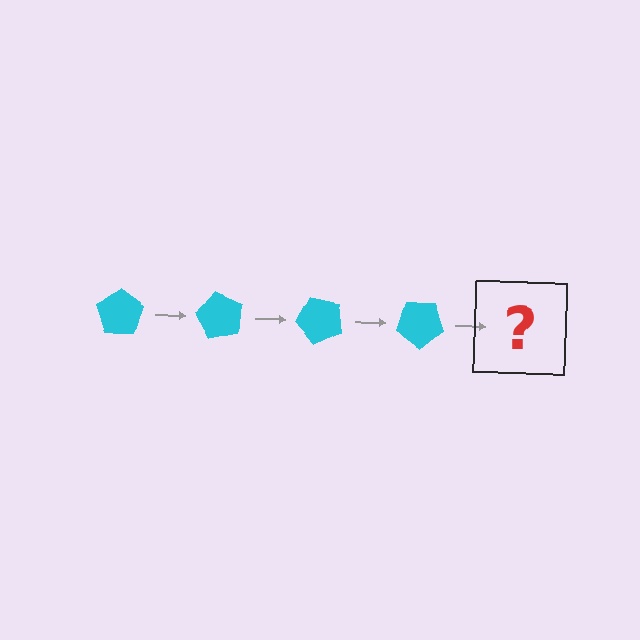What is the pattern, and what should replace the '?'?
The pattern is that the pentagon rotates 60 degrees each step. The '?' should be a cyan pentagon rotated 240 degrees.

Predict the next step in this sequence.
The next step is a cyan pentagon rotated 240 degrees.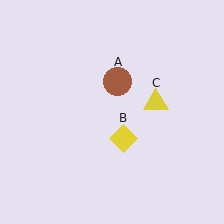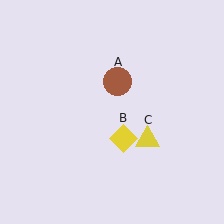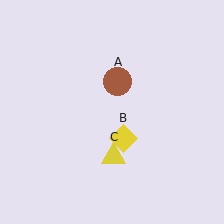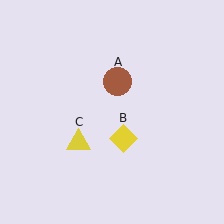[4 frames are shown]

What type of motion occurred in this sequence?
The yellow triangle (object C) rotated clockwise around the center of the scene.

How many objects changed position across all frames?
1 object changed position: yellow triangle (object C).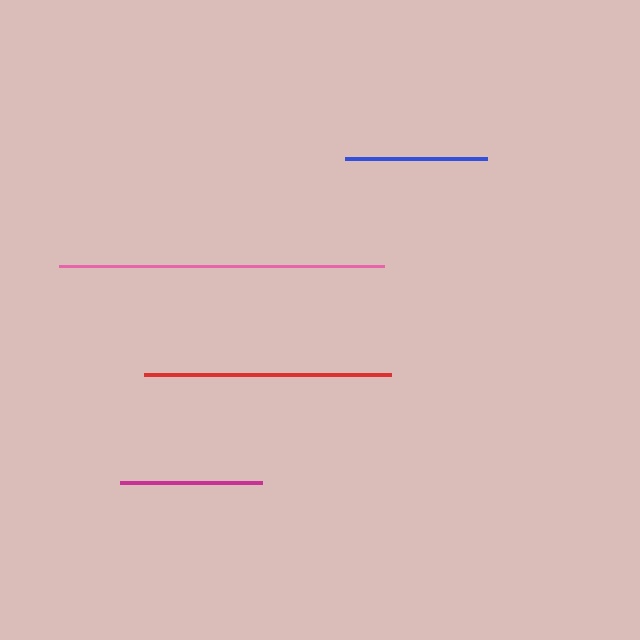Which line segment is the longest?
The pink line is the longest at approximately 325 pixels.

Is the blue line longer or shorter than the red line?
The red line is longer than the blue line.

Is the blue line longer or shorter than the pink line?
The pink line is longer than the blue line.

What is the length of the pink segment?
The pink segment is approximately 325 pixels long.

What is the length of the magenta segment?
The magenta segment is approximately 142 pixels long.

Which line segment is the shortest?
The blue line is the shortest at approximately 142 pixels.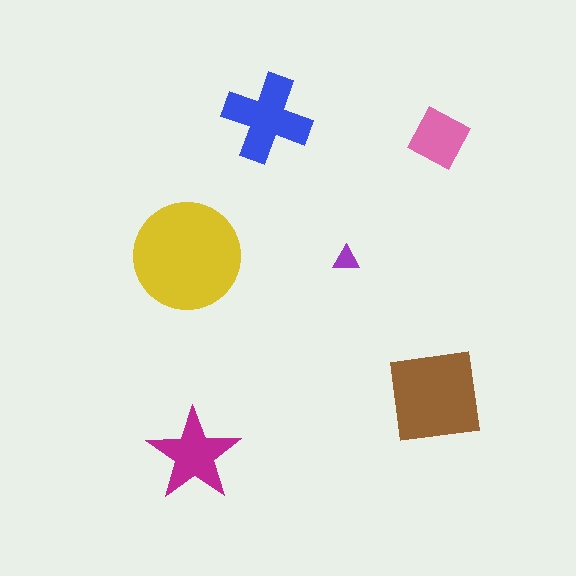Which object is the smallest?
The purple triangle.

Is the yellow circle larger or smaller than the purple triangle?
Larger.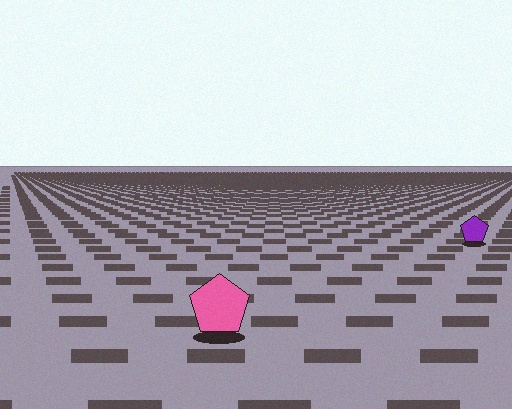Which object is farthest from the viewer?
The purple pentagon is farthest from the viewer. It appears smaller and the ground texture around it is denser.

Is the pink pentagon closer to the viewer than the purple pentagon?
Yes. The pink pentagon is closer — you can tell from the texture gradient: the ground texture is coarser near it.